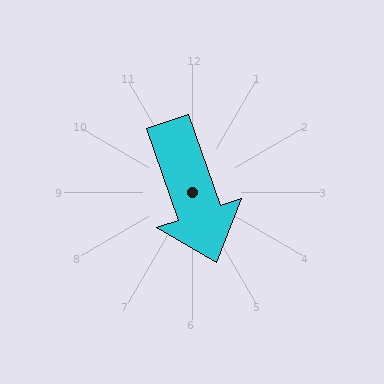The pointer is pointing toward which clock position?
Roughly 5 o'clock.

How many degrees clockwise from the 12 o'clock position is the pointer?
Approximately 161 degrees.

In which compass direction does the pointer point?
South.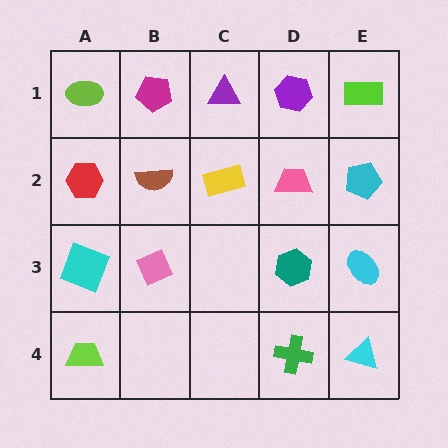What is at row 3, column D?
A teal hexagon.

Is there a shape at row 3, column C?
No, that cell is empty.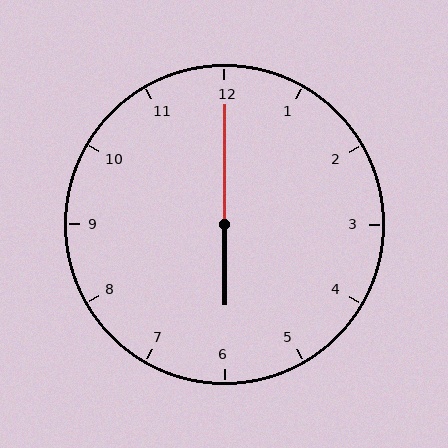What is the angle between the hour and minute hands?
Approximately 180 degrees.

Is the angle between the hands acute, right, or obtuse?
It is obtuse.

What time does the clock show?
6:00.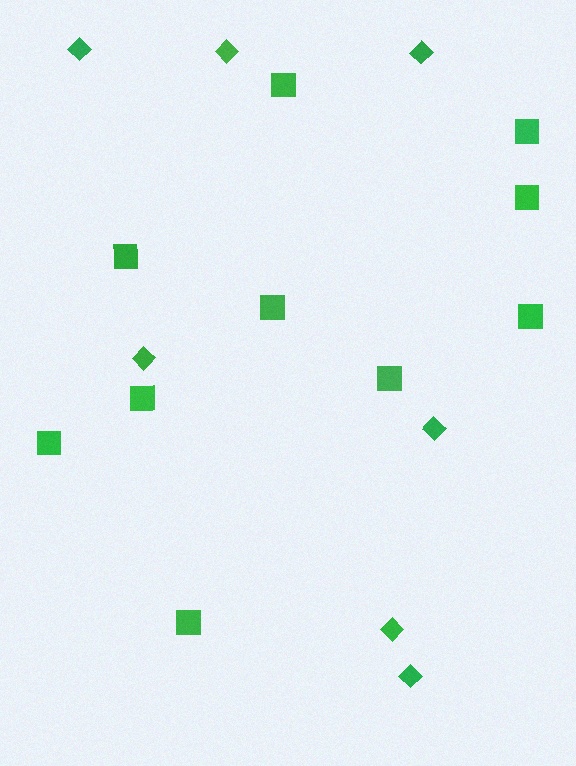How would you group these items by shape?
There are 2 groups: one group of diamonds (7) and one group of squares (10).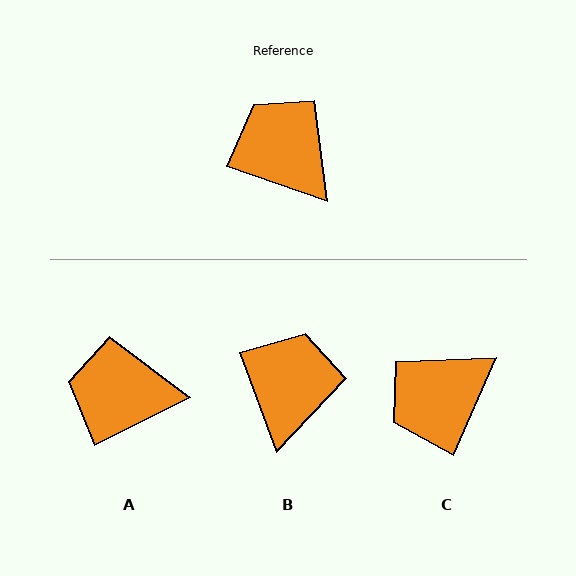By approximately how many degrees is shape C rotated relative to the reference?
Approximately 85 degrees counter-clockwise.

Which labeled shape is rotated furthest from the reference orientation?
C, about 85 degrees away.